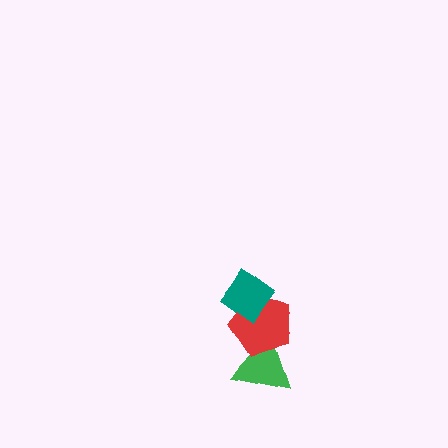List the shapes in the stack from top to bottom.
From top to bottom: the teal diamond, the red pentagon, the green triangle.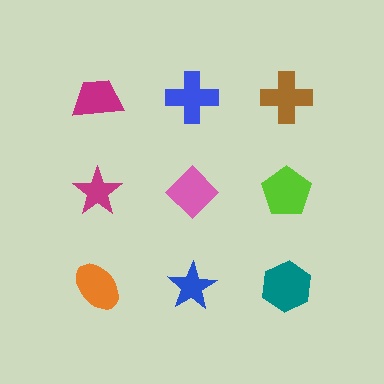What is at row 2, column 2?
A pink diamond.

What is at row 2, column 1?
A magenta star.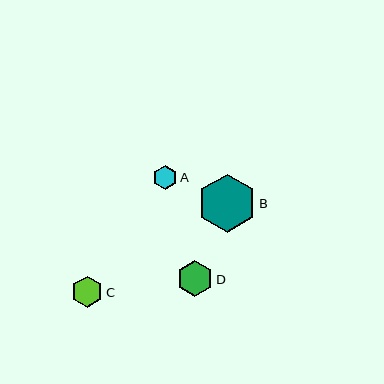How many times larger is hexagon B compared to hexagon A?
Hexagon B is approximately 2.4 times the size of hexagon A.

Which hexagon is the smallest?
Hexagon A is the smallest with a size of approximately 24 pixels.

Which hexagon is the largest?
Hexagon B is the largest with a size of approximately 58 pixels.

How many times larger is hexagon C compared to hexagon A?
Hexagon C is approximately 1.3 times the size of hexagon A.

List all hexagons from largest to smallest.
From largest to smallest: B, D, C, A.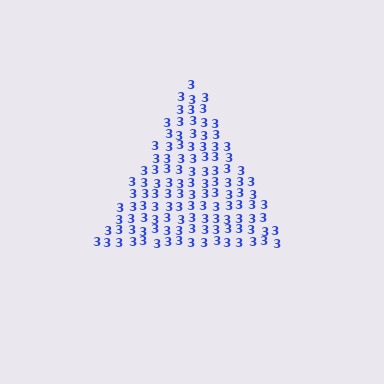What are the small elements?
The small elements are digit 3's.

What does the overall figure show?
The overall figure shows a triangle.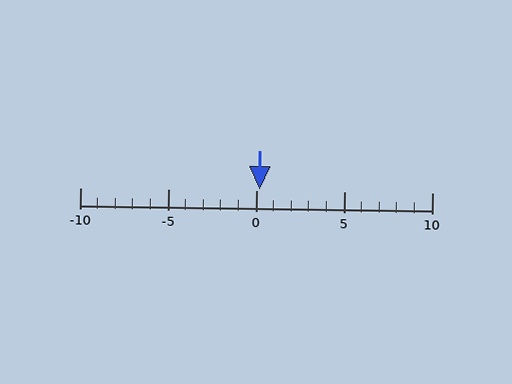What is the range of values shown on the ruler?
The ruler shows values from -10 to 10.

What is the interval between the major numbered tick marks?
The major tick marks are spaced 5 units apart.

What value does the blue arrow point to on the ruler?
The blue arrow points to approximately 0.